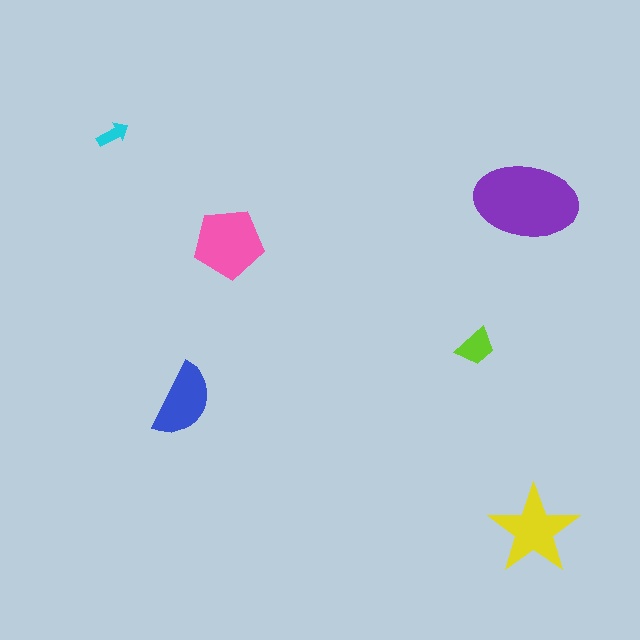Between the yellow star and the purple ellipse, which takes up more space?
The purple ellipse.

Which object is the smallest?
The cyan arrow.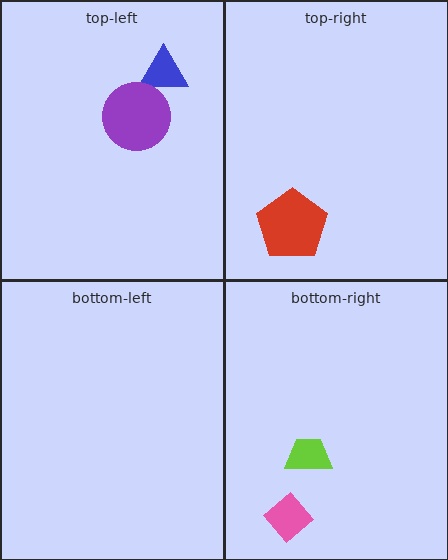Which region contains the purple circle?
The top-left region.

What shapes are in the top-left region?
The blue triangle, the purple circle.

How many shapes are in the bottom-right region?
2.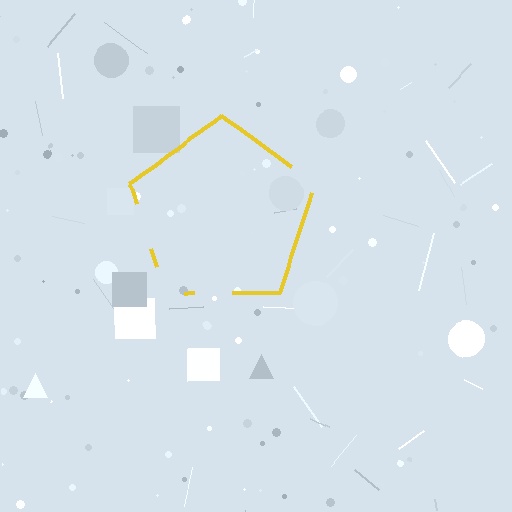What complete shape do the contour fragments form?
The contour fragments form a pentagon.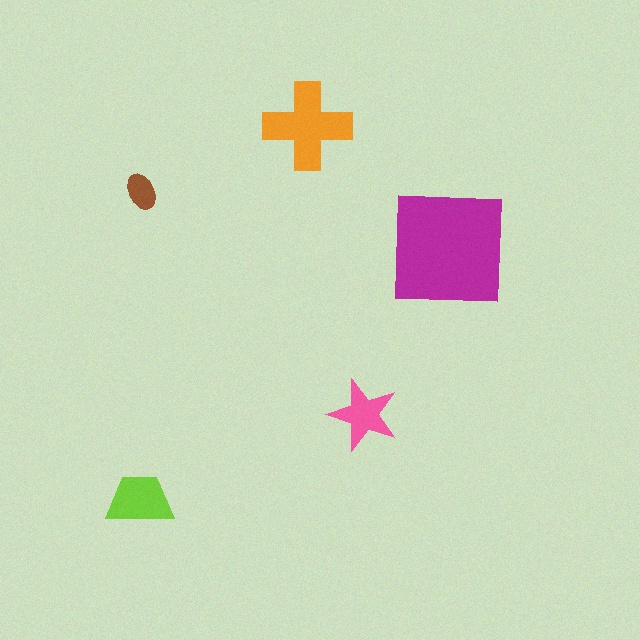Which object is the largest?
The magenta square.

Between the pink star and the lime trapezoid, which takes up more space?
The lime trapezoid.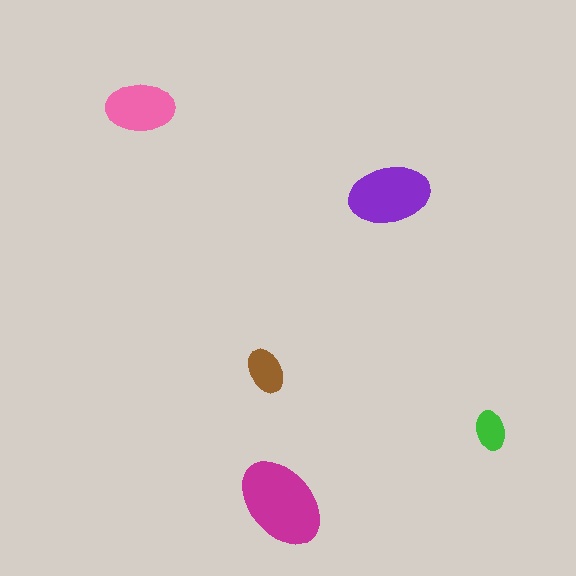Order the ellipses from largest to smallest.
the magenta one, the purple one, the pink one, the brown one, the green one.